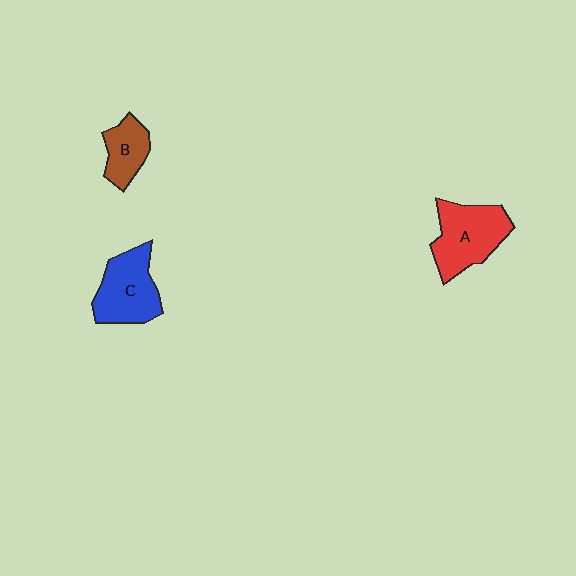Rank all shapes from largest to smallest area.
From largest to smallest: A (red), C (blue), B (brown).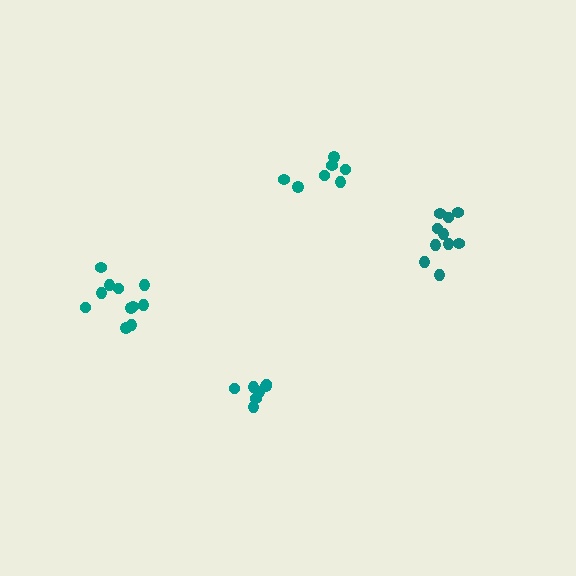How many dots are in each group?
Group 1: 10 dots, Group 2: 7 dots, Group 3: 7 dots, Group 4: 11 dots (35 total).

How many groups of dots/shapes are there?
There are 4 groups.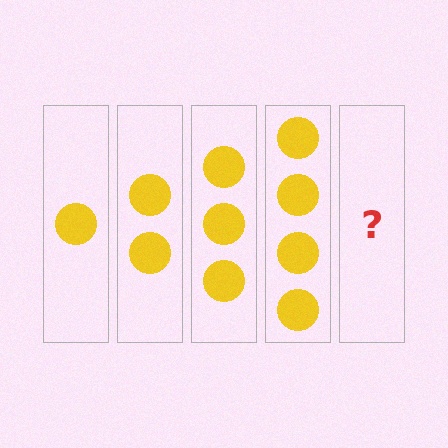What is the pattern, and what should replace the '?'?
The pattern is that each step adds one more circle. The '?' should be 5 circles.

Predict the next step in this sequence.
The next step is 5 circles.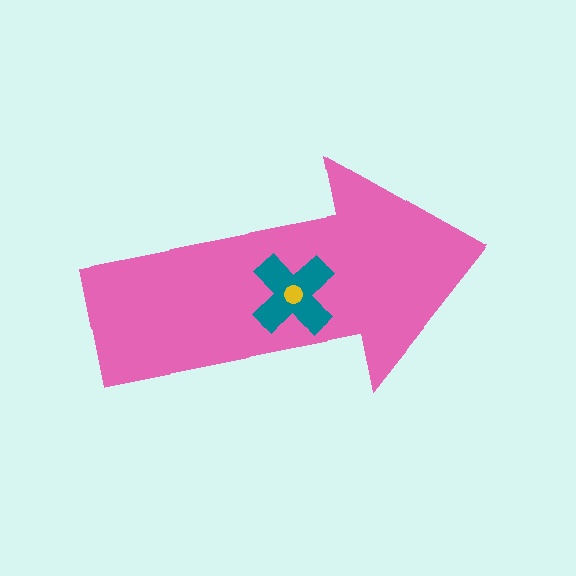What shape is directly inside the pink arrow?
The teal cross.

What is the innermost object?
The yellow circle.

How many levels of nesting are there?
3.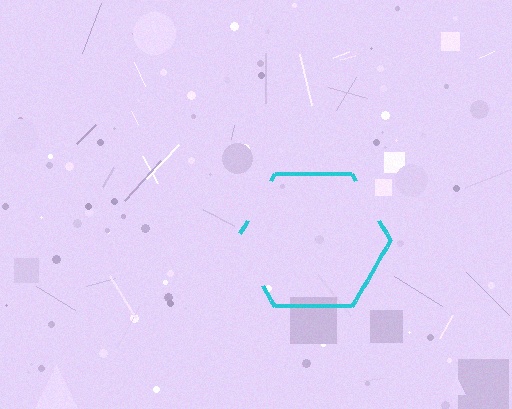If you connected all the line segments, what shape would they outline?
They would outline a hexagon.